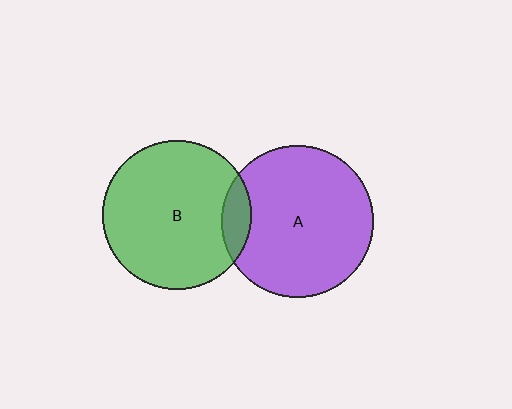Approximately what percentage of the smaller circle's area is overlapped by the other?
Approximately 10%.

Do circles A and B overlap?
Yes.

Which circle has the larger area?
Circle A (purple).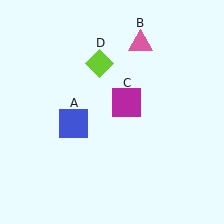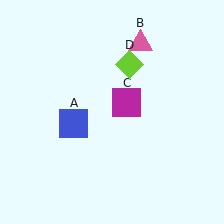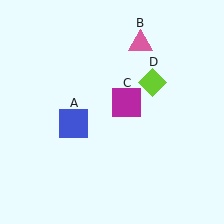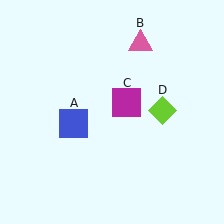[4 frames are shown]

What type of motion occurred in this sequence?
The lime diamond (object D) rotated clockwise around the center of the scene.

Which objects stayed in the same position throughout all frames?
Blue square (object A) and pink triangle (object B) and magenta square (object C) remained stationary.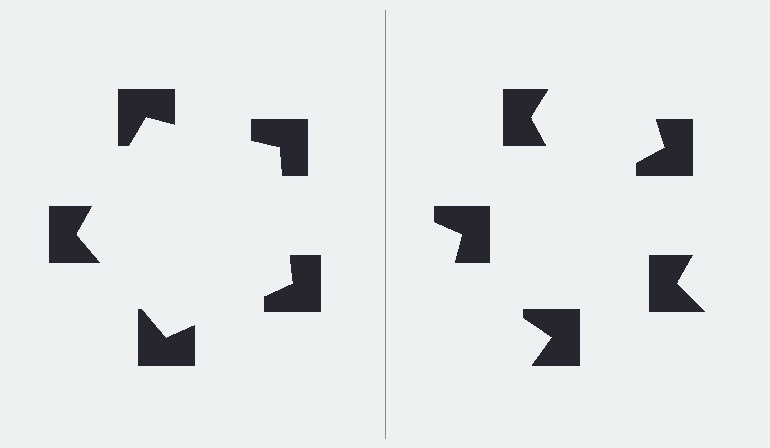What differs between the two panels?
The notched squares are positioned identically on both sides; only the wedge orientations differ. On the left they align to a pentagon; on the right they are misaligned.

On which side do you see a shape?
An illusory pentagon appears on the left side. On the right side the wedge cuts are rotated, so no coherent shape forms.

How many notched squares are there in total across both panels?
10 — 5 on each side.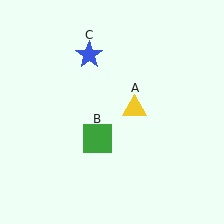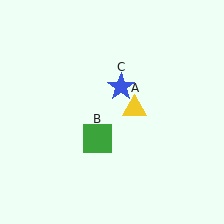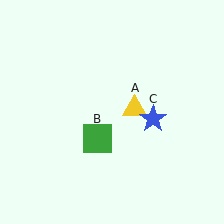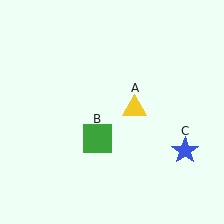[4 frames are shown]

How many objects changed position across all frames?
1 object changed position: blue star (object C).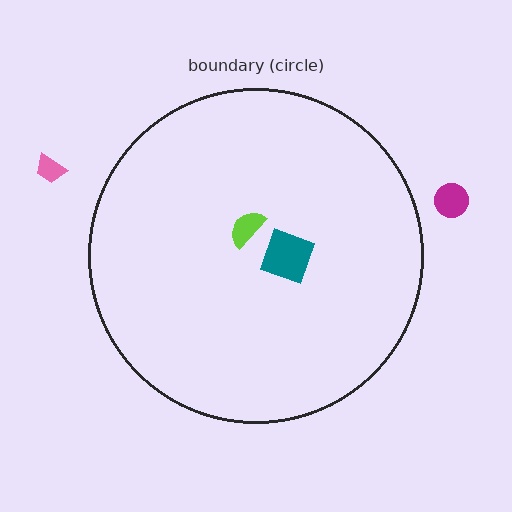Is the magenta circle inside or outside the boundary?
Outside.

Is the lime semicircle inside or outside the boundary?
Inside.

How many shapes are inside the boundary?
2 inside, 2 outside.